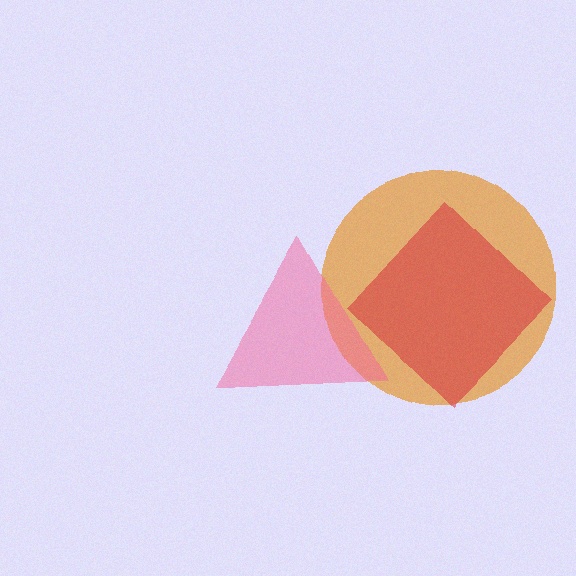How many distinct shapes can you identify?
There are 3 distinct shapes: an orange circle, a pink triangle, a red diamond.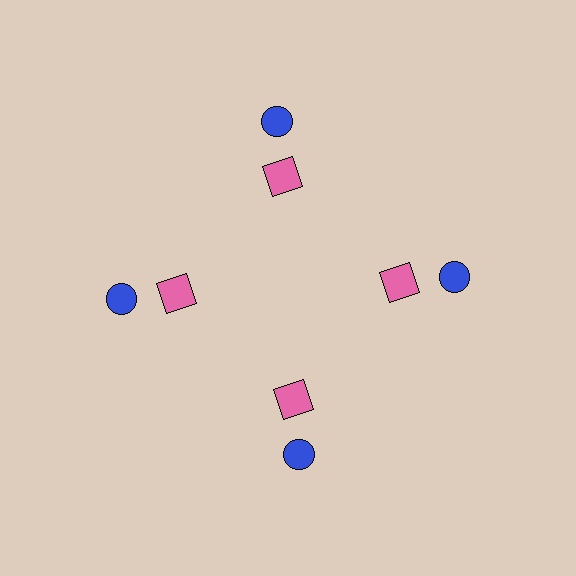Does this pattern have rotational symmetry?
Yes, this pattern has 4-fold rotational symmetry. It looks the same after rotating 90 degrees around the center.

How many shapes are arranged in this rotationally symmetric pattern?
There are 8 shapes, arranged in 4 groups of 2.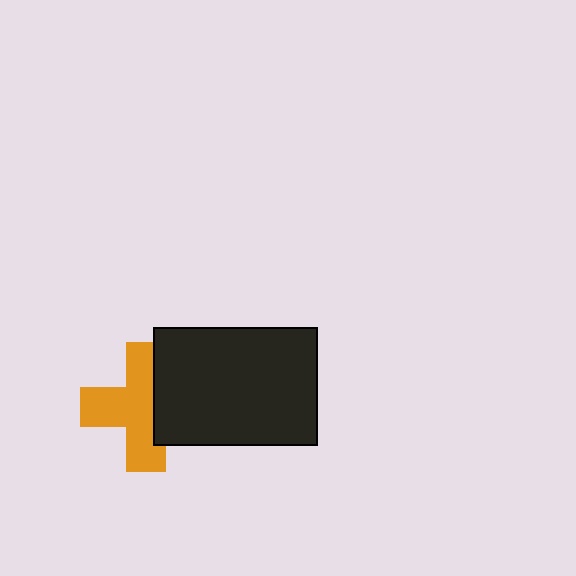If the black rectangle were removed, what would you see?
You would see the complete orange cross.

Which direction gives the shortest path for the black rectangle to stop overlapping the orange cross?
Moving right gives the shortest separation.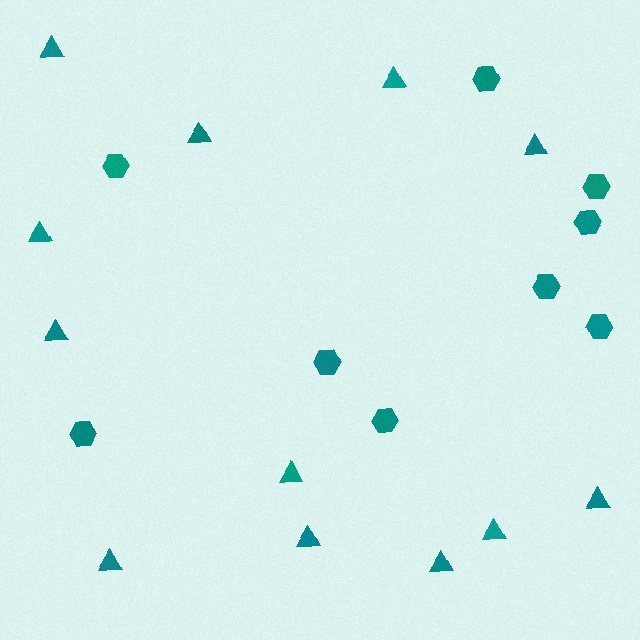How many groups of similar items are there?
There are 2 groups: one group of hexagons (9) and one group of triangles (12).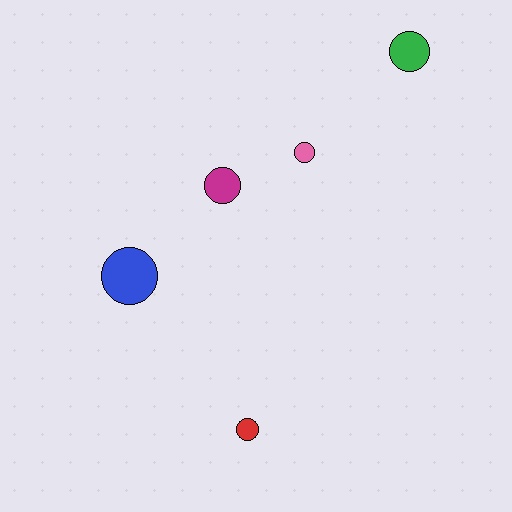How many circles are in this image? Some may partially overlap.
There are 5 circles.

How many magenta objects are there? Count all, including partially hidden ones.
There is 1 magenta object.